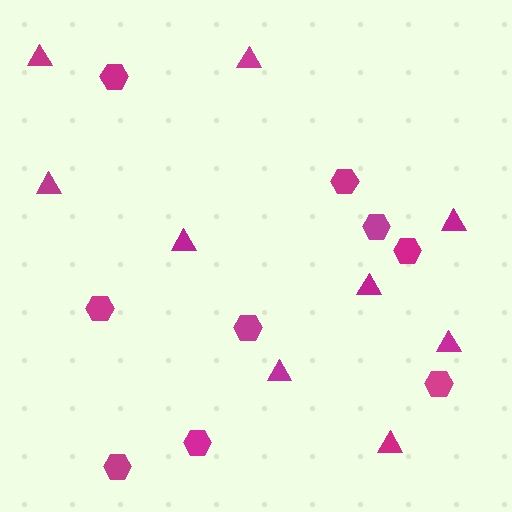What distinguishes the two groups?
There are 2 groups: one group of hexagons (9) and one group of triangles (9).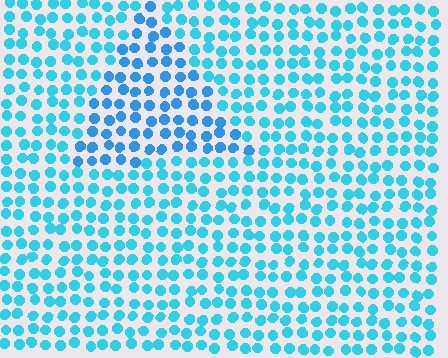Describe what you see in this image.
The image is filled with small cyan elements in a uniform arrangement. A triangle-shaped region is visible where the elements are tinted to a slightly different hue, forming a subtle color boundary.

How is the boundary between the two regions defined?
The boundary is defined purely by a slight shift in hue (about 20 degrees). Spacing, size, and orientation are identical on both sides.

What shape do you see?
I see a triangle.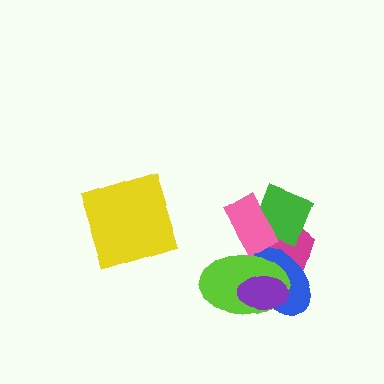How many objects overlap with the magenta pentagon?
4 objects overlap with the magenta pentagon.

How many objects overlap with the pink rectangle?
3 objects overlap with the pink rectangle.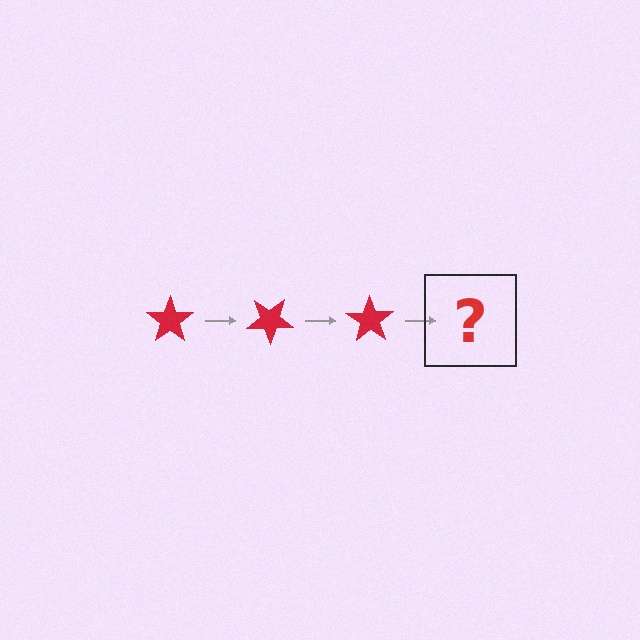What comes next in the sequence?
The next element should be a red star rotated 105 degrees.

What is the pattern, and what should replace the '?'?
The pattern is that the star rotates 35 degrees each step. The '?' should be a red star rotated 105 degrees.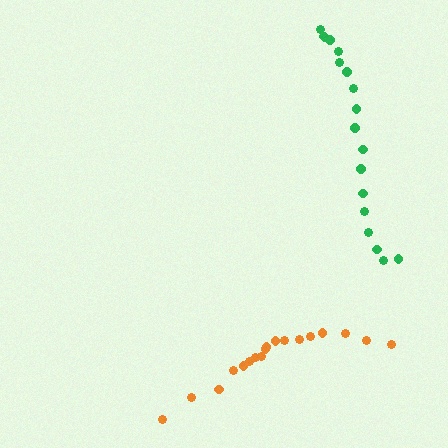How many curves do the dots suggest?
There are 2 distinct paths.